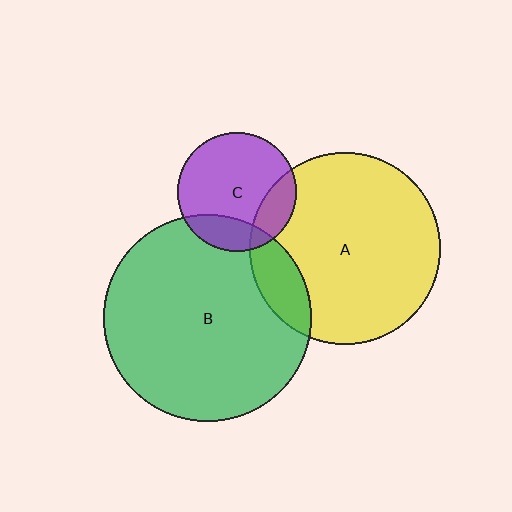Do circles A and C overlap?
Yes.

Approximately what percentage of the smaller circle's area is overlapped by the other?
Approximately 20%.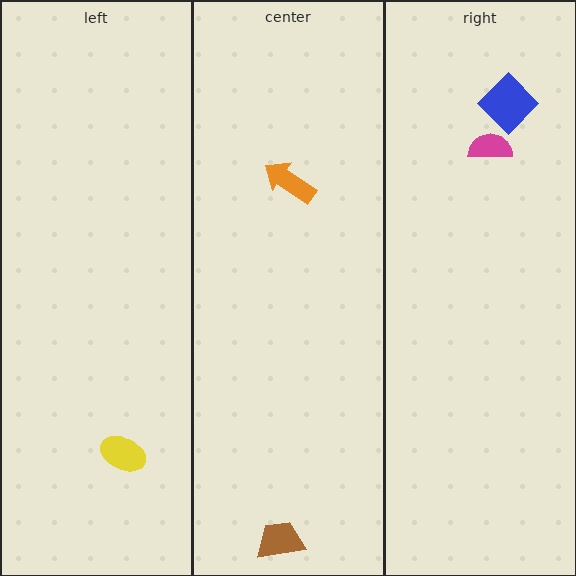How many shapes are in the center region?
2.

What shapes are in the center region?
The brown trapezoid, the orange arrow.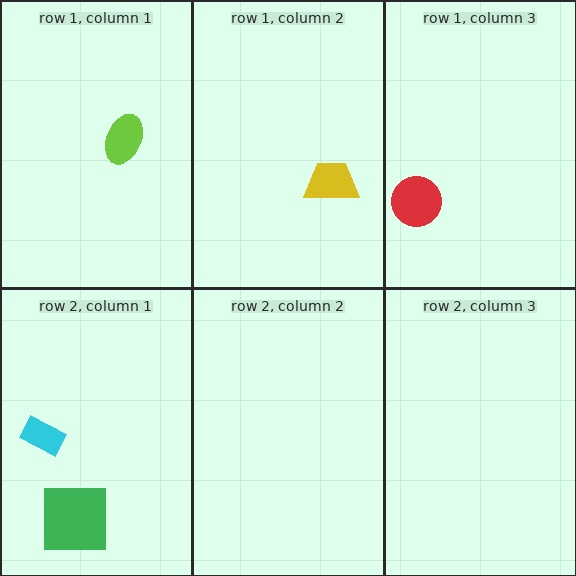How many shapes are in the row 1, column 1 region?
1.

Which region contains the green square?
The row 2, column 1 region.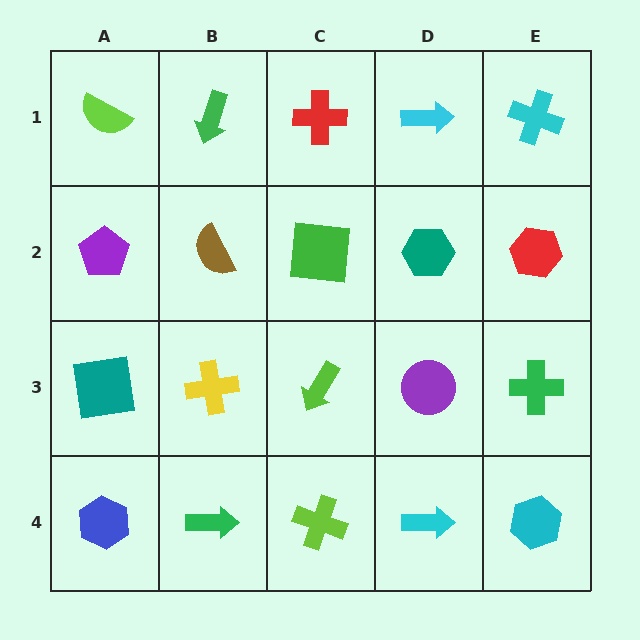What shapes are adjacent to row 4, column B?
A yellow cross (row 3, column B), a blue hexagon (row 4, column A), a lime cross (row 4, column C).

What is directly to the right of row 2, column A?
A brown semicircle.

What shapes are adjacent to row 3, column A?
A purple pentagon (row 2, column A), a blue hexagon (row 4, column A), a yellow cross (row 3, column B).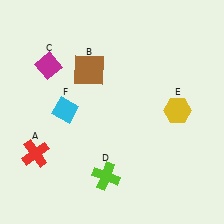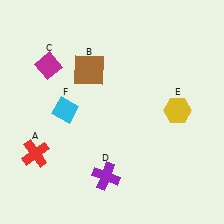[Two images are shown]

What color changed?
The cross (D) changed from lime in Image 1 to purple in Image 2.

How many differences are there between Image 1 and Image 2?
There is 1 difference between the two images.